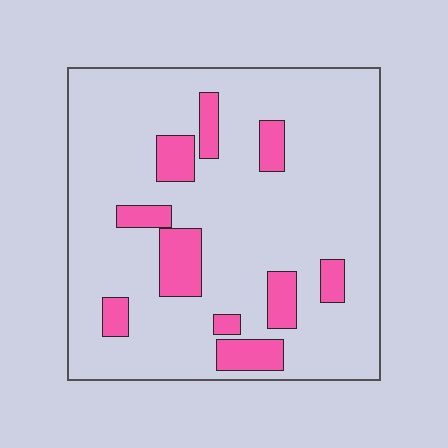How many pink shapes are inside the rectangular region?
10.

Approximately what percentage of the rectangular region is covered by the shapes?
Approximately 15%.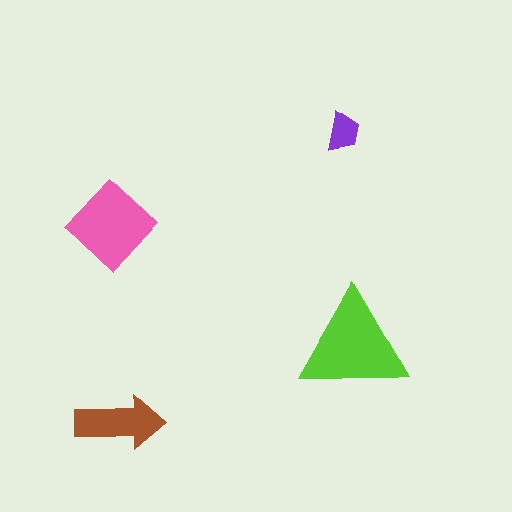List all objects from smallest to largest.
The purple trapezoid, the brown arrow, the pink diamond, the lime triangle.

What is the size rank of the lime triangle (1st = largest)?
1st.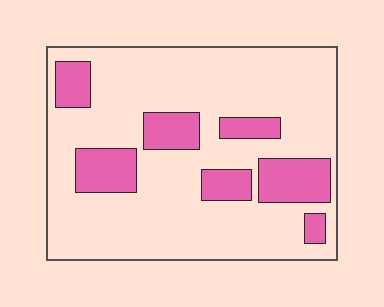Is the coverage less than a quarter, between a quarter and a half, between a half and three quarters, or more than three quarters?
Less than a quarter.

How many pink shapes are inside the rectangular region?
7.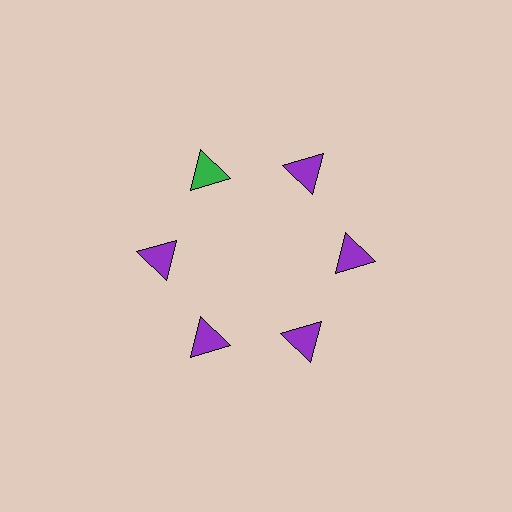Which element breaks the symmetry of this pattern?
The green triangle at roughly the 11 o'clock position breaks the symmetry. All other shapes are purple triangles.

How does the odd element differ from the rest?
It has a different color: green instead of purple.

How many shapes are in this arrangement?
There are 6 shapes arranged in a ring pattern.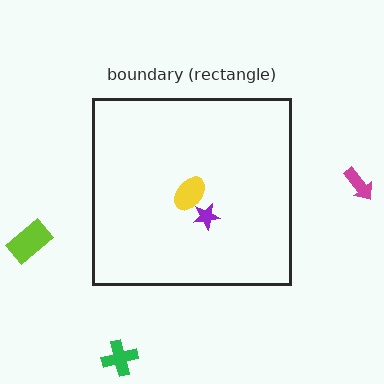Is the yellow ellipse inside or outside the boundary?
Inside.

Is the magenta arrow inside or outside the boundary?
Outside.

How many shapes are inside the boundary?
2 inside, 3 outside.